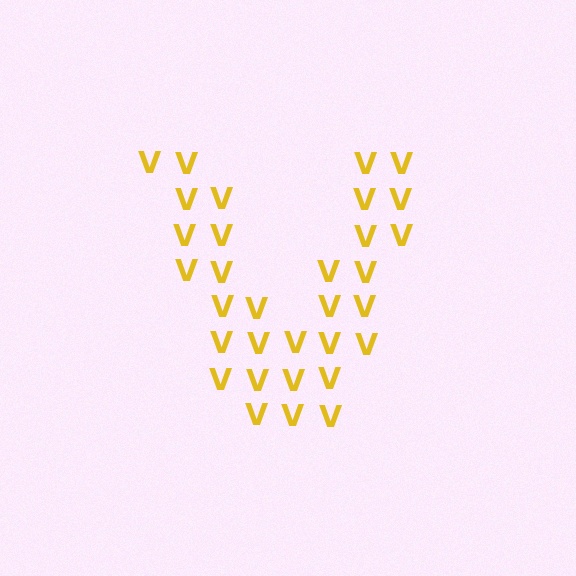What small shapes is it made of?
It is made of small letter V's.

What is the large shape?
The large shape is the letter V.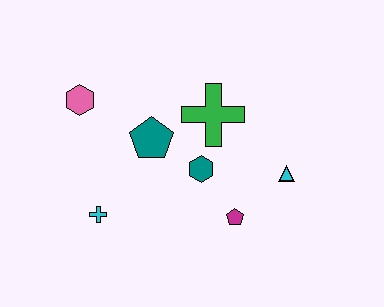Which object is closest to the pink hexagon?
The teal pentagon is closest to the pink hexagon.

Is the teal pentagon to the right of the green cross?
No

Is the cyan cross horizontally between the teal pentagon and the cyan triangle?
No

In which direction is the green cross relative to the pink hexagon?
The green cross is to the right of the pink hexagon.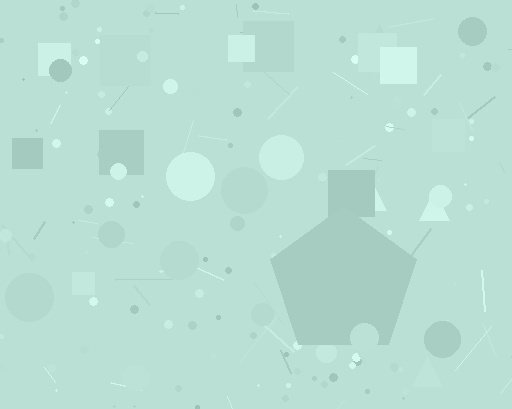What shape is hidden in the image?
A pentagon is hidden in the image.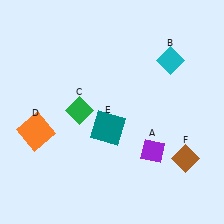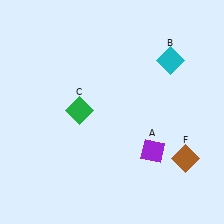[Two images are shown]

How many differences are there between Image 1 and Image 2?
There are 2 differences between the two images.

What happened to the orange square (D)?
The orange square (D) was removed in Image 2. It was in the bottom-left area of Image 1.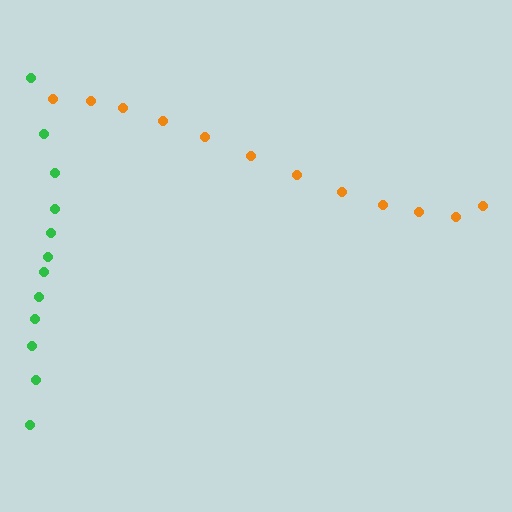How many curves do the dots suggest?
There are 2 distinct paths.